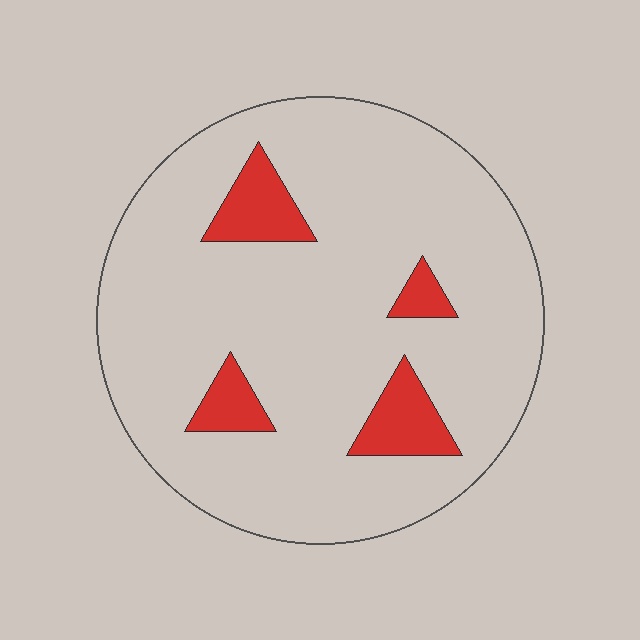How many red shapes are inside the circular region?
4.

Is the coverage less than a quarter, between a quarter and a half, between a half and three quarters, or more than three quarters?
Less than a quarter.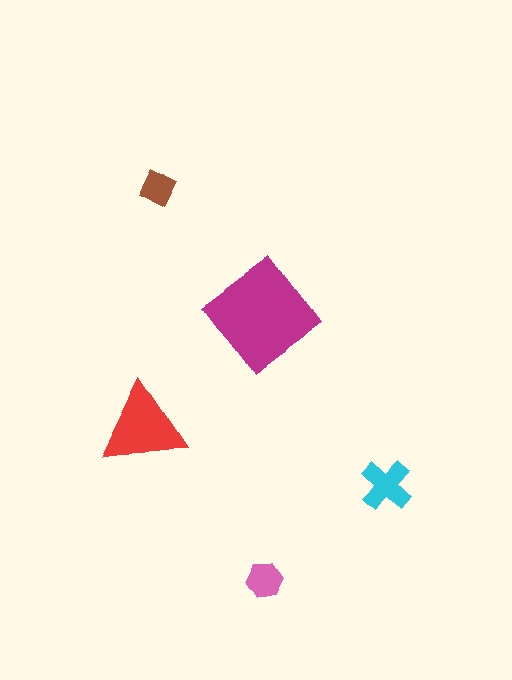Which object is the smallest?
The brown diamond.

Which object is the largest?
The magenta diamond.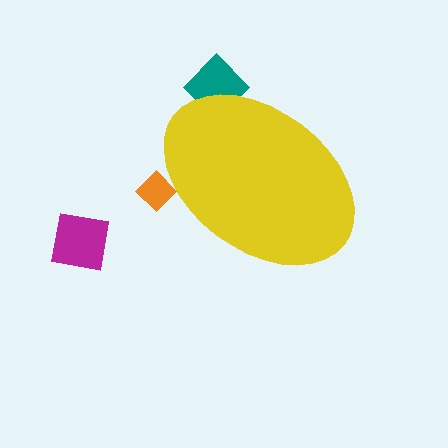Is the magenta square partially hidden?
No, the magenta square is fully visible.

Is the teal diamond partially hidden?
Yes, the teal diamond is partially hidden behind the yellow ellipse.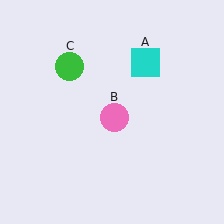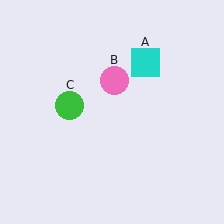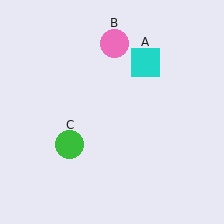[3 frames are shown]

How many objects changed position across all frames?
2 objects changed position: pink circle (object B), green circle (object C).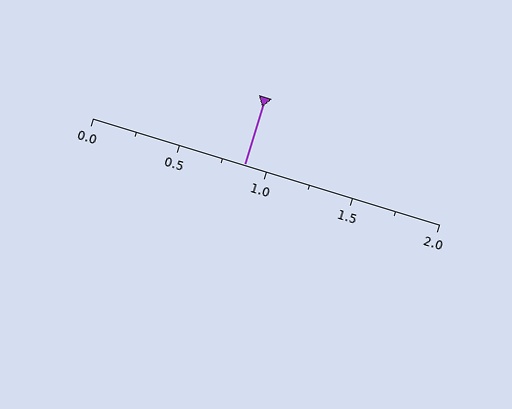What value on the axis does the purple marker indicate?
The marker indicates approximately 0.88.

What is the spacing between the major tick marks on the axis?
The major ticks are spaced 0.5 apart.